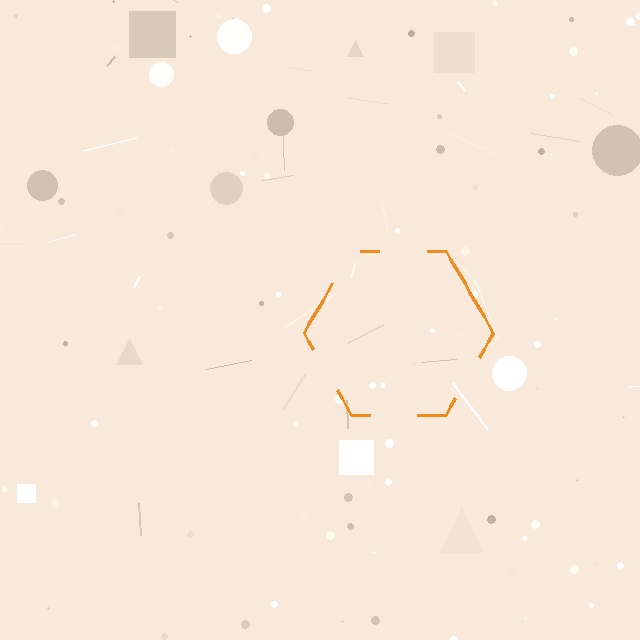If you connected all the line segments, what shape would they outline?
They would outline a hexagon.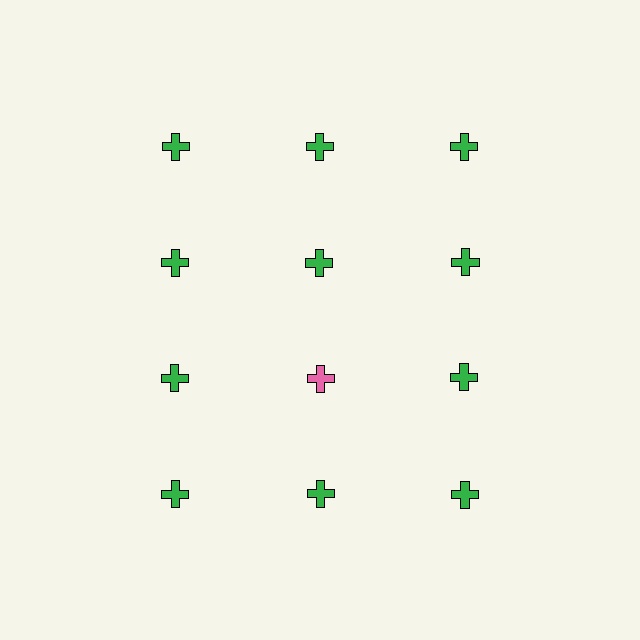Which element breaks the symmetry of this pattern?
The pink cross in the third row, second from left column breaks the symmetry. All other shapes are green crosses.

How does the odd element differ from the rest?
It has a different color: pink instead of green.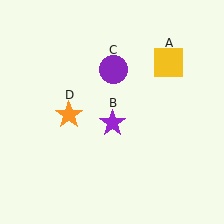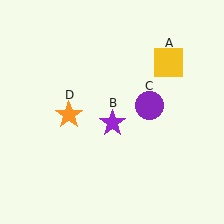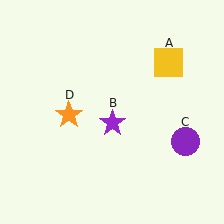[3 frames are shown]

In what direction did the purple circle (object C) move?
The purple circle (object C) moved down and to the right.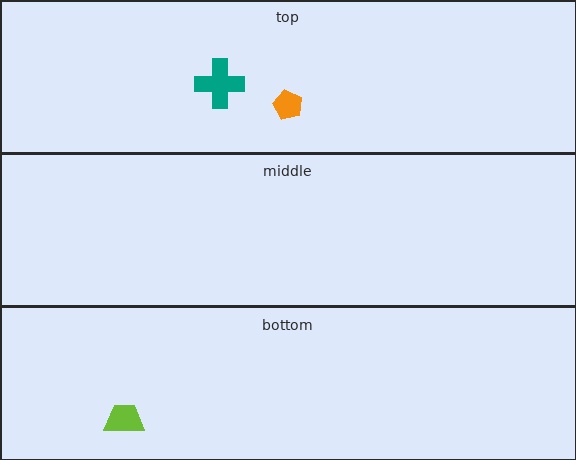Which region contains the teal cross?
The top region.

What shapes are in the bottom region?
The lime trapezoid.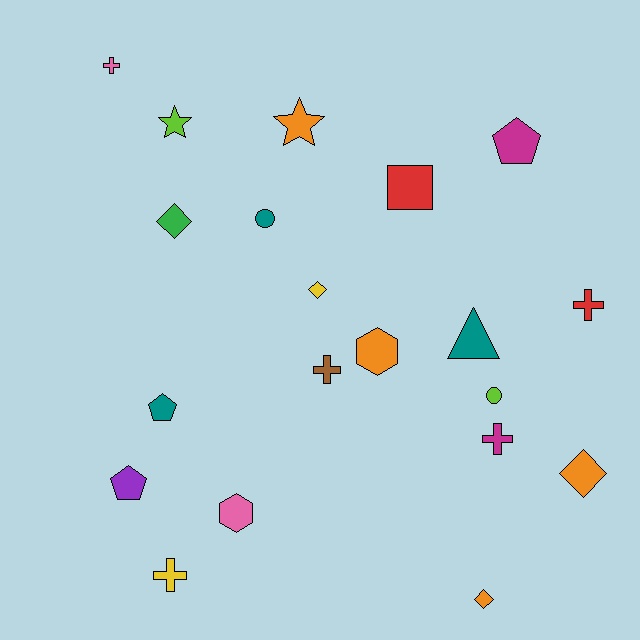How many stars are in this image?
There are 2 stars.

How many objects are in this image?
There are 20 objects.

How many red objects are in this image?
There are 2 red objects.